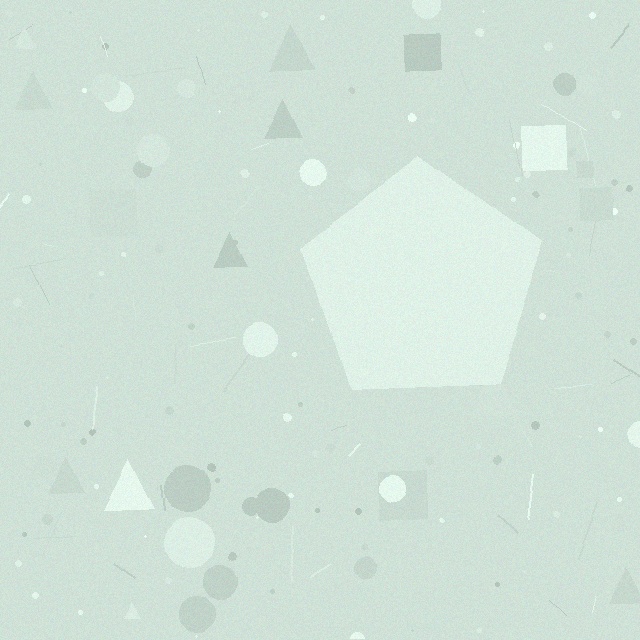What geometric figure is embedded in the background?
A pentagon is embedded in the background.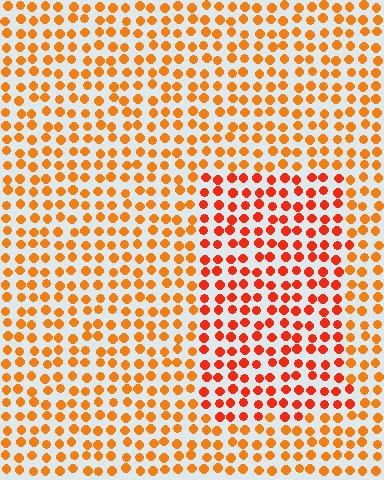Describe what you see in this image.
The image is filled with small orange elements in a uniform arrangement. A rectangle-shaped region is visible where the elements are tinted to a slightly different hue, forming a subtle color boundary.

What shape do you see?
I see a rectangle.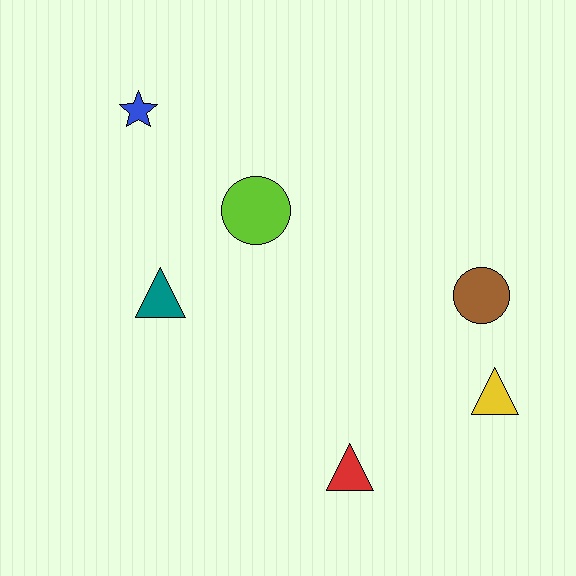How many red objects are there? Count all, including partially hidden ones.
There is 1 red object.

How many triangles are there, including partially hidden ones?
There are 3 triangles.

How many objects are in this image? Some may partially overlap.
There are 6 objects.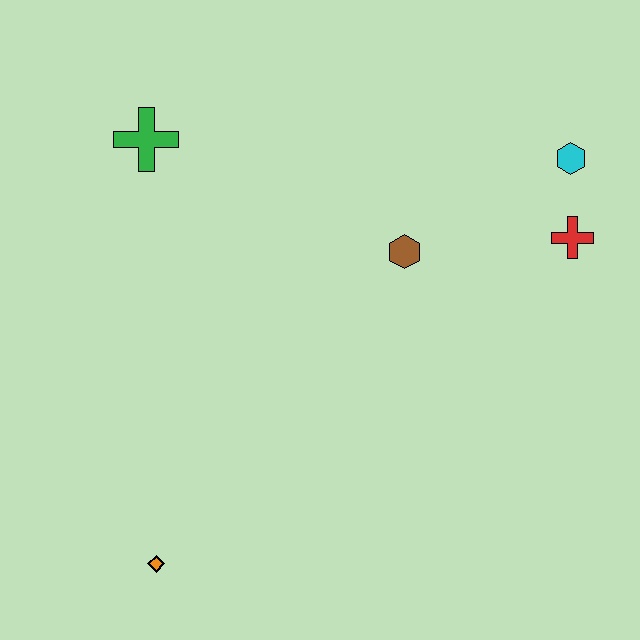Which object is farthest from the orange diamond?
The cyan hexagon is farthest from the orange diamond.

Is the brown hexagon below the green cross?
Yes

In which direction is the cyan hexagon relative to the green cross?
The cyan hexagon is to the right of the green cross.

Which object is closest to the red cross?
The cyan hexagon is closest to the red cross.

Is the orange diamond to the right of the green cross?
Yes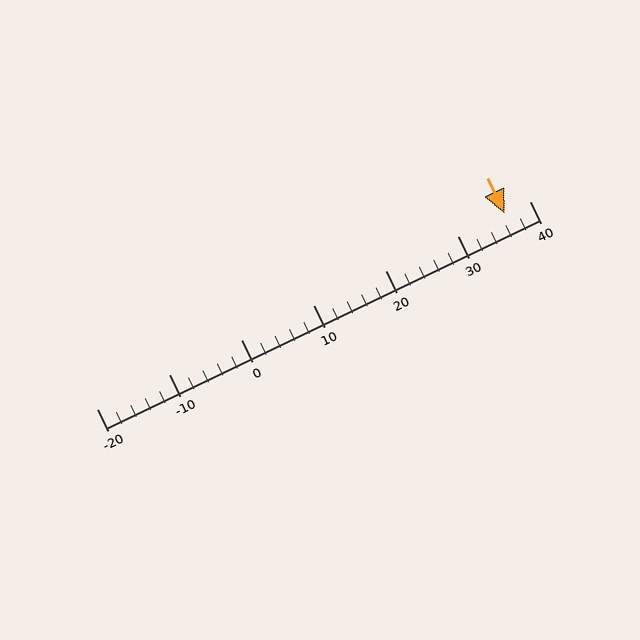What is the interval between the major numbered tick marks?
The major tick marks are spaced 10 units apart.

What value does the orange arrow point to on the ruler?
The orange arrow points to approximately 36.